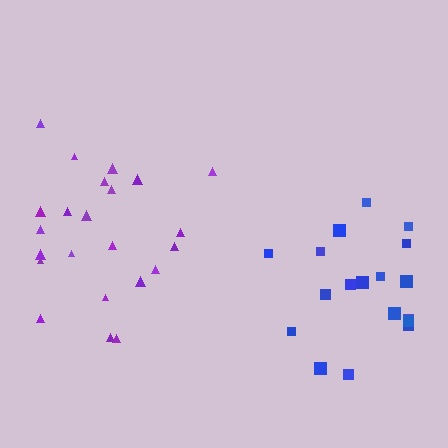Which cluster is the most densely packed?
Blue.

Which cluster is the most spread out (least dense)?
Purple.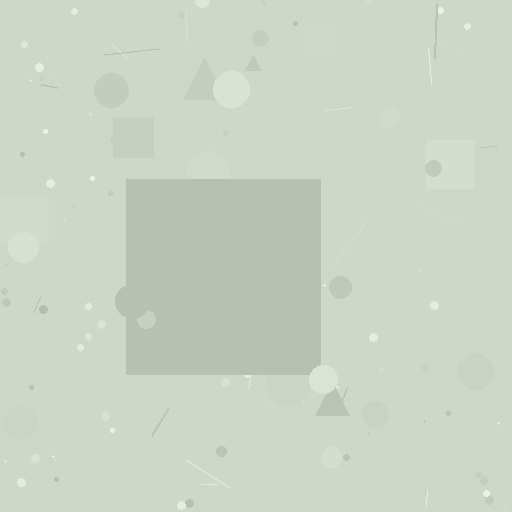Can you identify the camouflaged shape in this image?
The camouflaged shape is a square.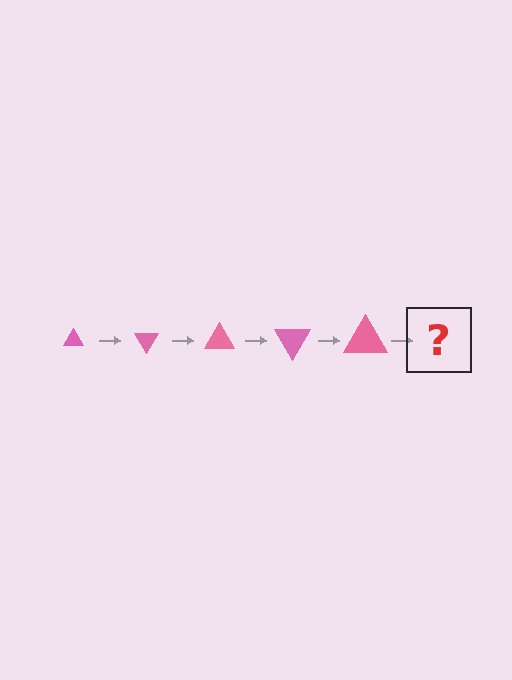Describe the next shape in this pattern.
It should be a triangle, larger than the previous one and rotated 300 degrees from the start.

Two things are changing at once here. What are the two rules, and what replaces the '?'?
The two rules are that the triangle grows larger each step and it rotates 60 degrees each step. The '?' should be a triangle, larger than the previous one and rotated 300 degrees from the start.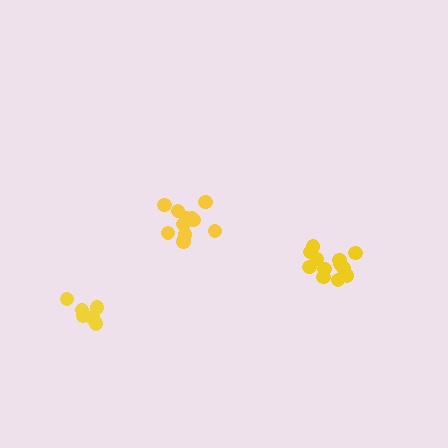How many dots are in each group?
Group 1: 12 dots, Group 2: 11 dots, Group 3: 6 dots (29 total).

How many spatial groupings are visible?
There are 3 spatial groupings.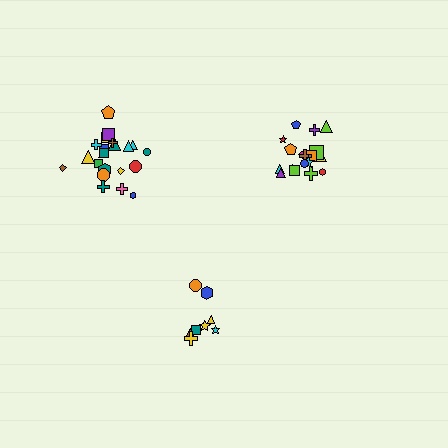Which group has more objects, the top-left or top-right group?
The top-left group.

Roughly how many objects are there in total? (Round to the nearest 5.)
Roughly 50 objects in total.